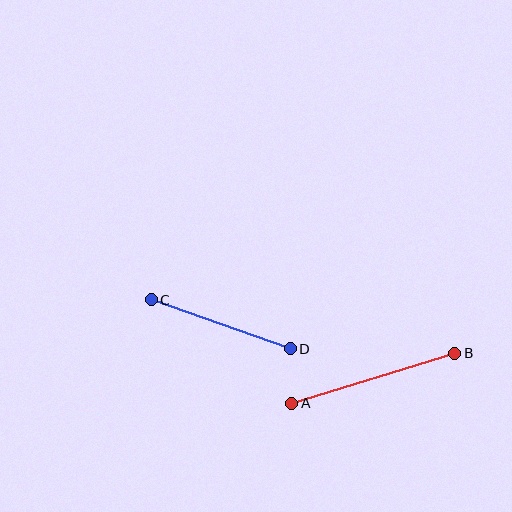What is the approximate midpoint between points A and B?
The midpoint is at approximately (373, 378) pixels.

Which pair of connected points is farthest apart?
Points A and B are farthest apart.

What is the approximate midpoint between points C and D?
The midpoint is at approximately (221, 324) pixels.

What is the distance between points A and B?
The distance is approximately 171 pixels.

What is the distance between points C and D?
The distance is approximately 147 pixels.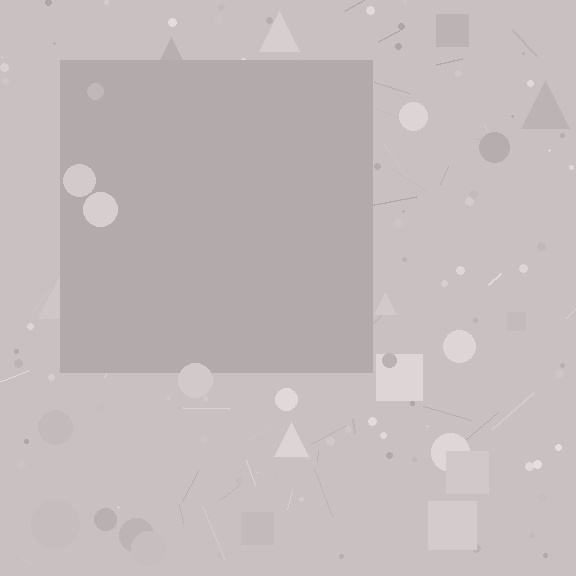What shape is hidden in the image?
A square is hidden in the image.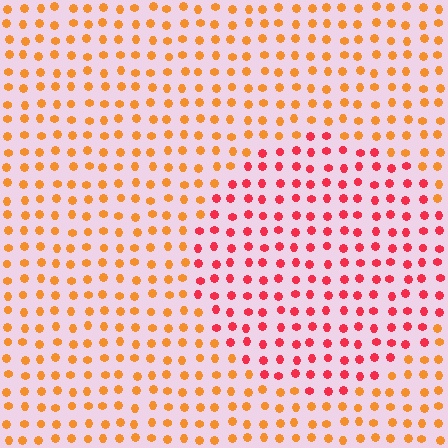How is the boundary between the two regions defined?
The boundary is defined purely by a slight shift in hue (about 39 degrees). Spacing, size, and orientation are identical on both sides.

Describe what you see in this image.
The image is filled with small orange elements in a uniform arrangement. A circle-shaped region is visible where the elements are tinted to a slightly different hue, forming a subtle color boundary.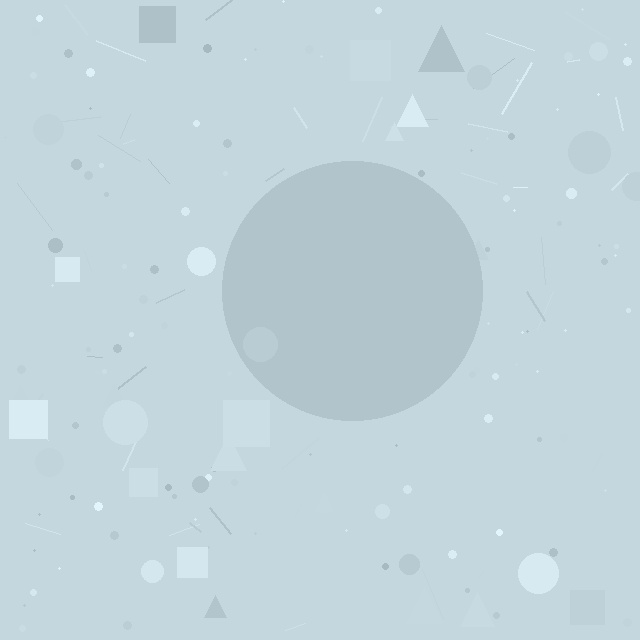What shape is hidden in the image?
A circle is hidden in the image.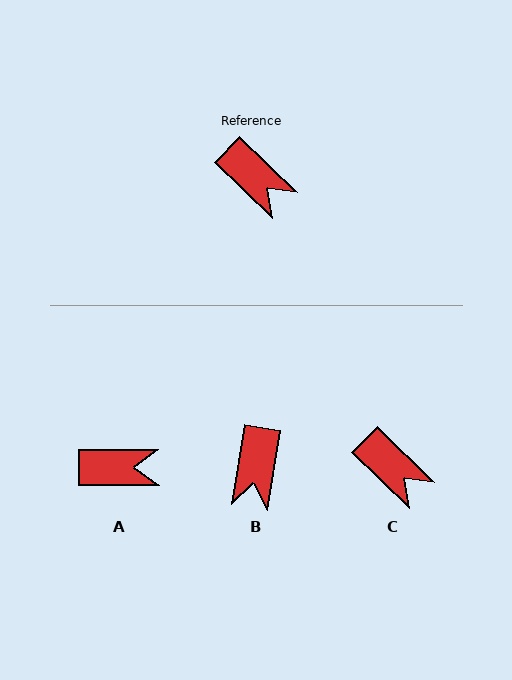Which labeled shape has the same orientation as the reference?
C.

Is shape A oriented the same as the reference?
No, it is off by about 45 degrees.